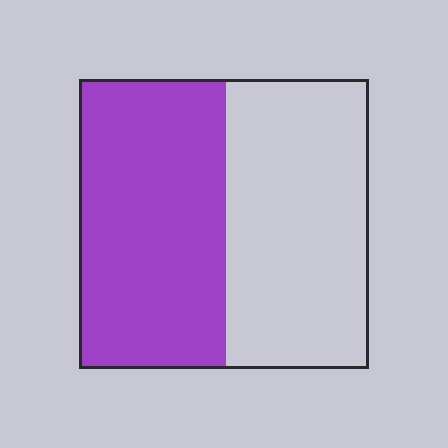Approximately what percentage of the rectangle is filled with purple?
Approximately 50%.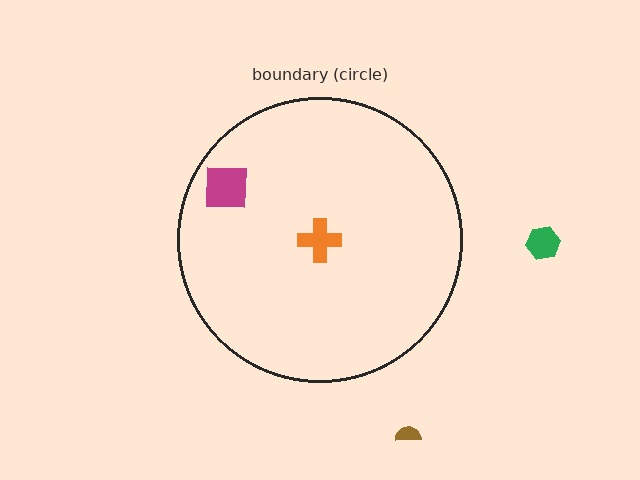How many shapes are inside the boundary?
2 inside, 2 outside.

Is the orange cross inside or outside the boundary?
Inside.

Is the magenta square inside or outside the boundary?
Inside.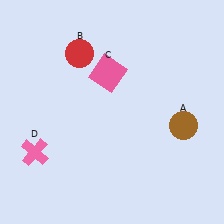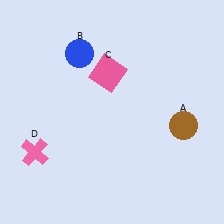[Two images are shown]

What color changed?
The circle (B) changed from red in Image 1 to blue in Image 2.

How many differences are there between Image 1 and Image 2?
There is 1 difference between the two images.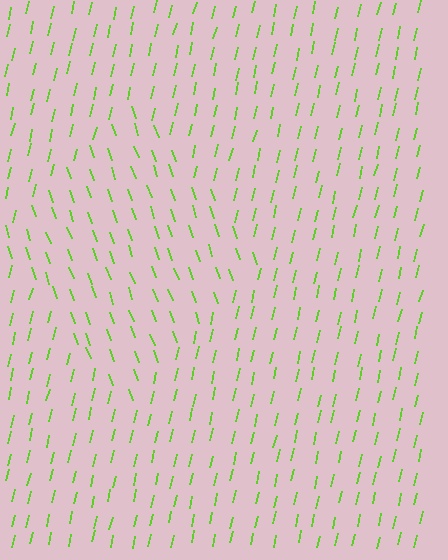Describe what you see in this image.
The image is filled with small lime line segments. A diamond region in the image has lines oriented differently from the surrounding lines, creating a visible texture boundary.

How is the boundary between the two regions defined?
The boundary is defined purely by a change in line orientation (approximately 33 degrees difference). All lines are the same color and thickness.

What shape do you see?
I see a diamond.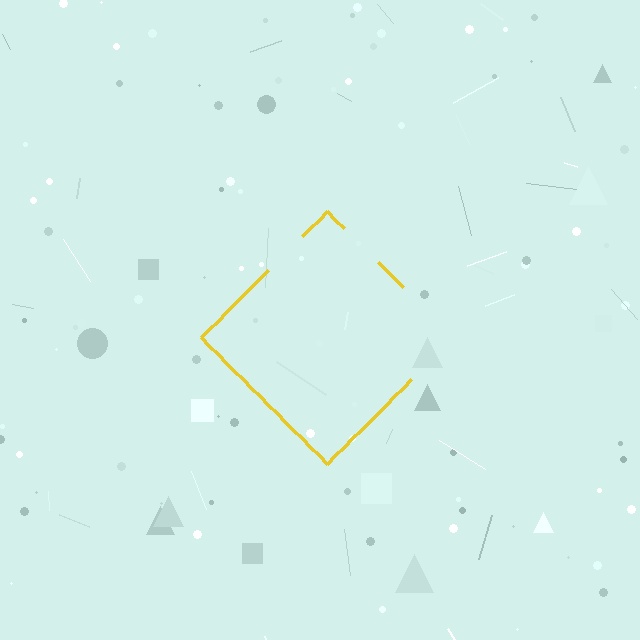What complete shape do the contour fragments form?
The contour fragments form a diamond.